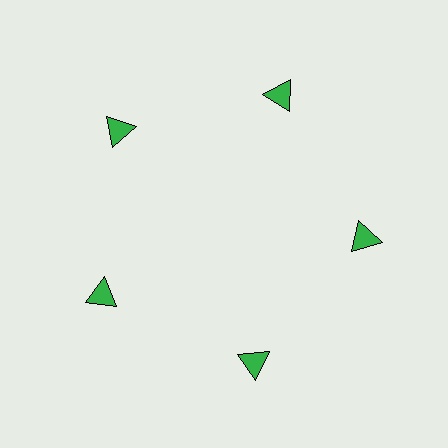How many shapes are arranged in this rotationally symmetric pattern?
There are 5 shapes, arranged in 5 groups of 1.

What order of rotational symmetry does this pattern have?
This pattern has 5-fold rotational symmetry.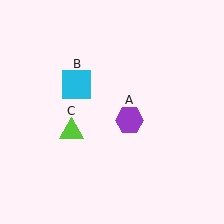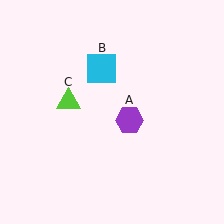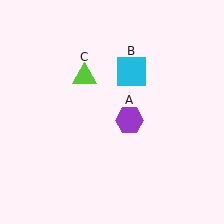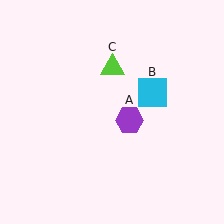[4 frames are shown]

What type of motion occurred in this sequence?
The cyan square (object B), lime triangle (object C) rotated clockwise around the center of the scene.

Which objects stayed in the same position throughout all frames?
Purple hexagon (object A) remained stationary.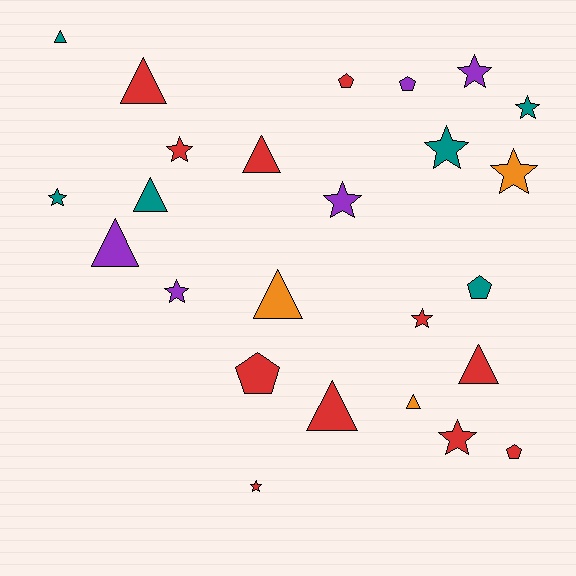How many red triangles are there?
There are 4 red triangles.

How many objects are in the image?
There are 25 objects.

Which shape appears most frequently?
Star, with 11 objects.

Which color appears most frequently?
Red, with 11 objects.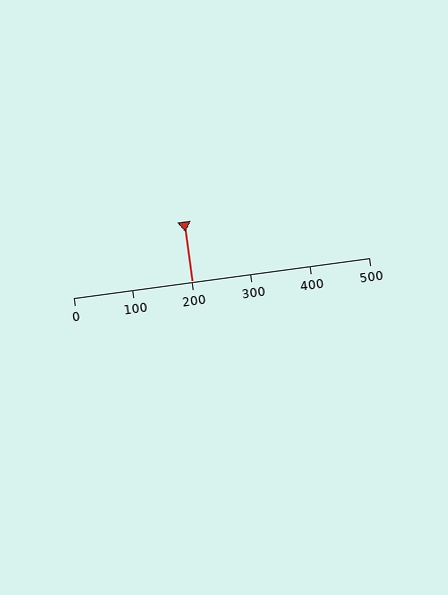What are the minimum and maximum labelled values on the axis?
The axis runs from 0 to 500.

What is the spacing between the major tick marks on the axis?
The major ticks are spaced 100 apart.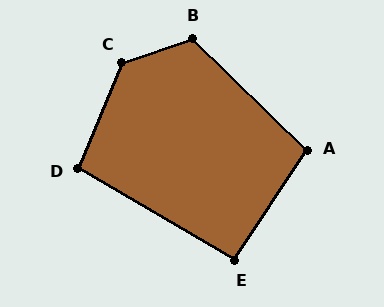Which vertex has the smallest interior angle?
E, at approximately 93 degrees.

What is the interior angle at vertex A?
Approximately 101 degrees (obtuse).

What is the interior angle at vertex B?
Approximately 117 degrees (obtuse).